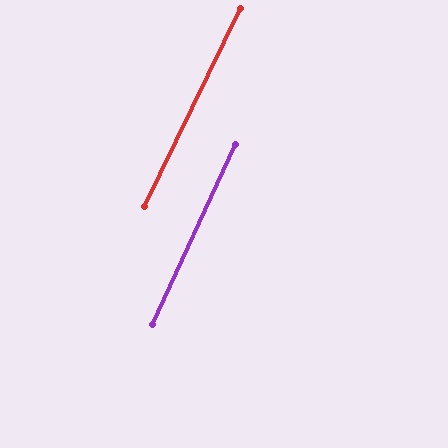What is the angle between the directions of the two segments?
Approximately 1 degree.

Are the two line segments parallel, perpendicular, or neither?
Parallel — their directions differ by only 1.0°.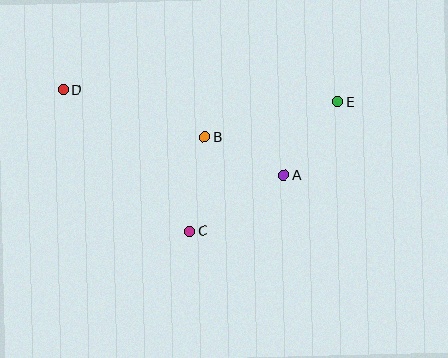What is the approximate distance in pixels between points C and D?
The distance between C and D is approximately 190 pixels.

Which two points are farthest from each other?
Points D and E are farthest from each other.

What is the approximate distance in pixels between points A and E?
The distance between A and E is approximately 91 pixels.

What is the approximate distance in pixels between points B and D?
The distance between B and D is approximately 150 pixels.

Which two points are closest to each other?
Points A and B are closest to each other.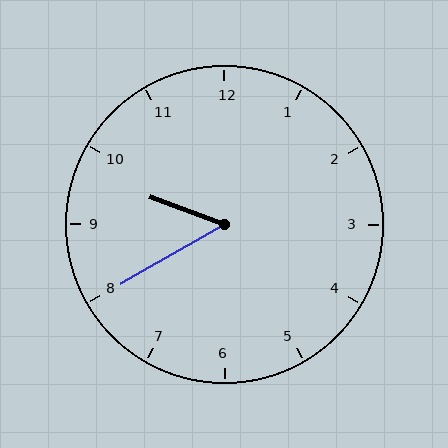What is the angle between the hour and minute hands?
Approximately 50 degrees.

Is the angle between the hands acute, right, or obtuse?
It is acute.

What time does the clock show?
9:40.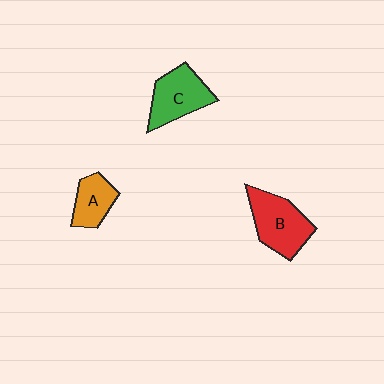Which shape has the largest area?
Shape B (red).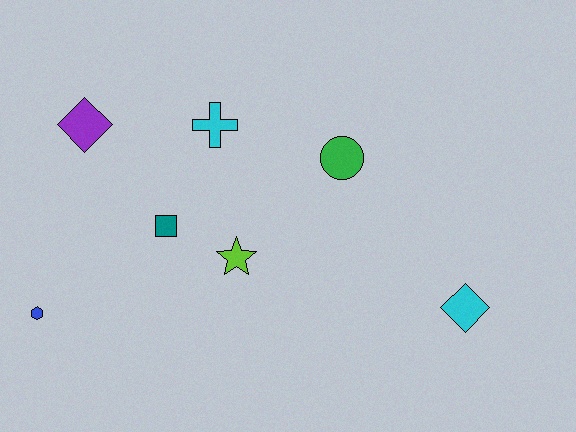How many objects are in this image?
There are 7 objects.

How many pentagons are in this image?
There are no pentagons.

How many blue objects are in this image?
There is 1 blue object.